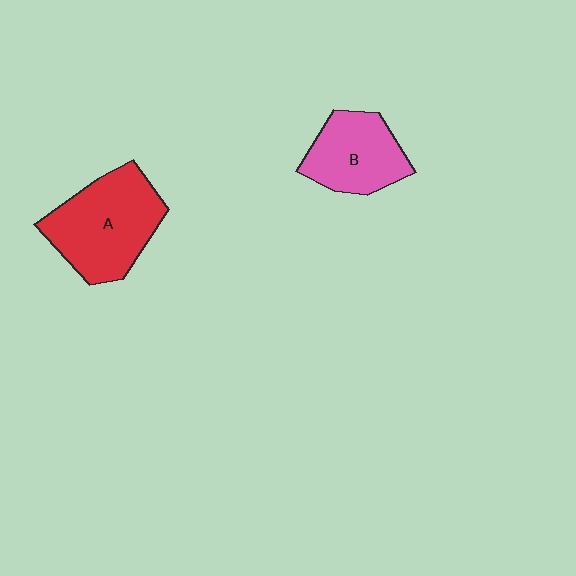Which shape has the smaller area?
Shape B (pink).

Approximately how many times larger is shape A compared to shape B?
Approximately 1.4 times.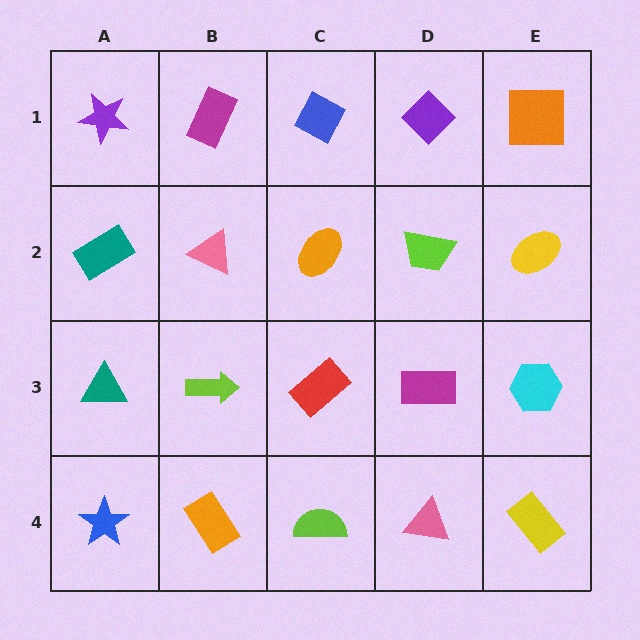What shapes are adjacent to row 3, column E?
A yellow ellipse (row 2, column E), a yellow rectangle (row 4, column E), a magenta rectangle (row 3, column D).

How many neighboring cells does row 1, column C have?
3.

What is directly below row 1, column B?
A pink triangle.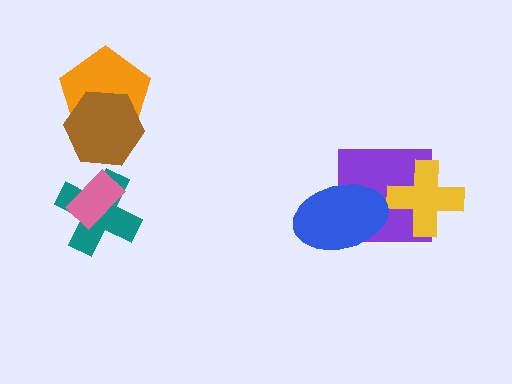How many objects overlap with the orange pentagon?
1 object overlaps with the orange pentagon.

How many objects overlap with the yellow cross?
1 object overlaps with the yellow cross.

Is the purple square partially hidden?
Yes, it is partially covered by another shape.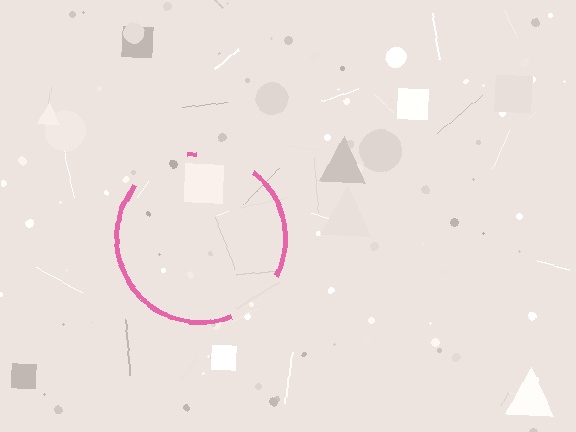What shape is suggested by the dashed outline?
The dashed outline suggests a circle.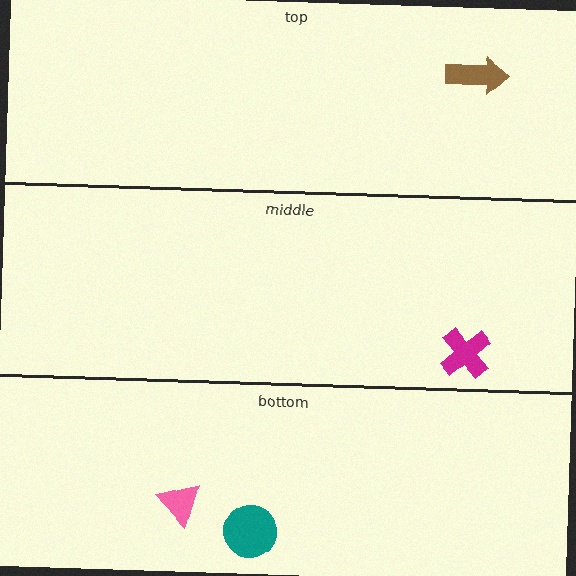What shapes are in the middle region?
The magenta cross.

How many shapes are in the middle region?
1.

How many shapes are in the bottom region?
2.